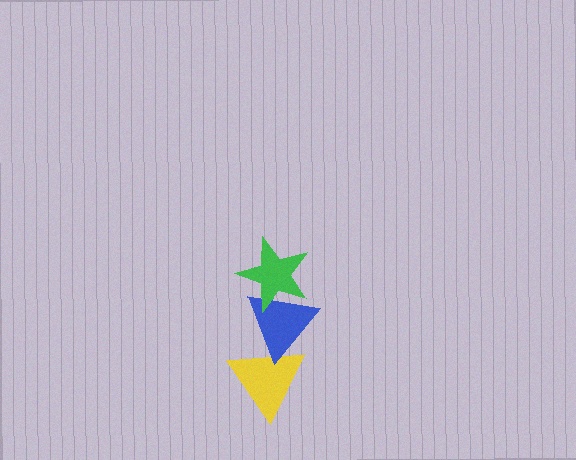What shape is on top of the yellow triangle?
The blue triangle is on top of the yellow triangle.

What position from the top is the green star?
The green star is 1st from the top.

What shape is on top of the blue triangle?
The green star is on top of the blue triangle.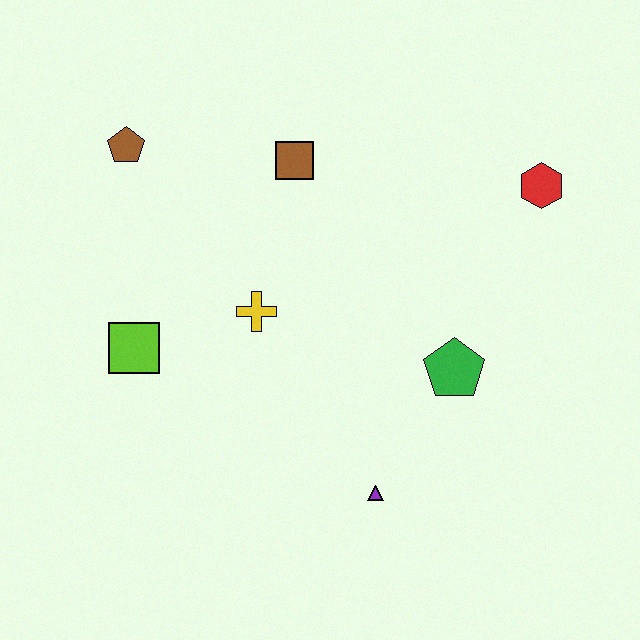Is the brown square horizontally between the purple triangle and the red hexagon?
No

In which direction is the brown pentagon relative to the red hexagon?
The brown pentagon is to the left of the red hexagon.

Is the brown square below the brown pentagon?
Yes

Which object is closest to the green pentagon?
The purple triangle is closest to the green pentagon.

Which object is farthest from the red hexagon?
The lime square is farthest from the red hexagon.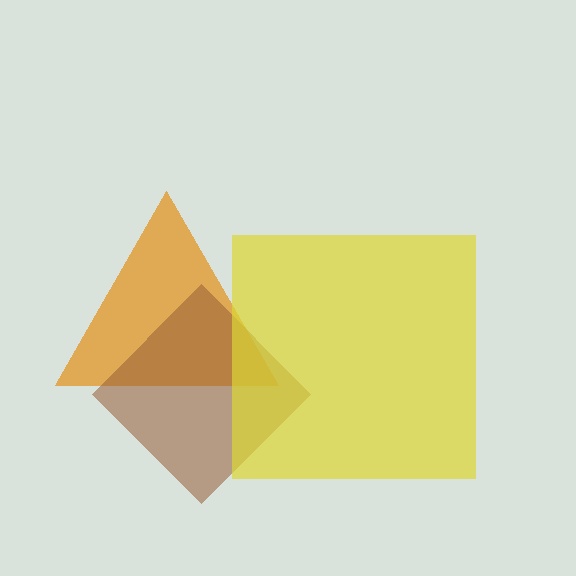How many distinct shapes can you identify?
There are 3 distinct shapes: an orange triangle, a brown diamond, a yellow square.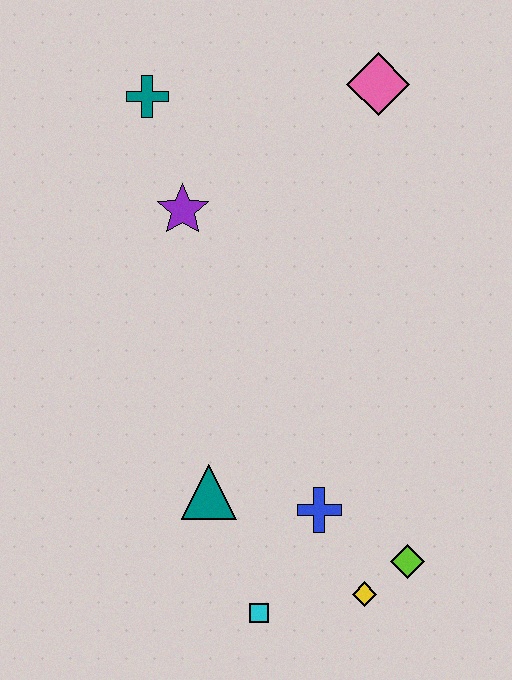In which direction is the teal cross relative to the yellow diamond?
The teal cross is above the yellow diamond.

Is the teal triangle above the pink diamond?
No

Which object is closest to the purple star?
The teal cross is closest to the purple star.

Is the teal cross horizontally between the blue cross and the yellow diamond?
No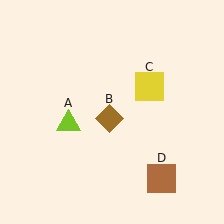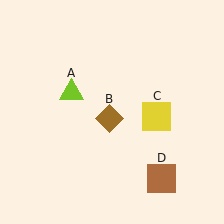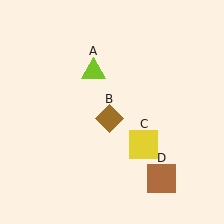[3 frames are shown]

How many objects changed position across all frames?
2 objects changed position: lime triangle (object A), yellow square (object C).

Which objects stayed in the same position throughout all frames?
Brown diamond (object B) and brown square (object D) remained stationary.